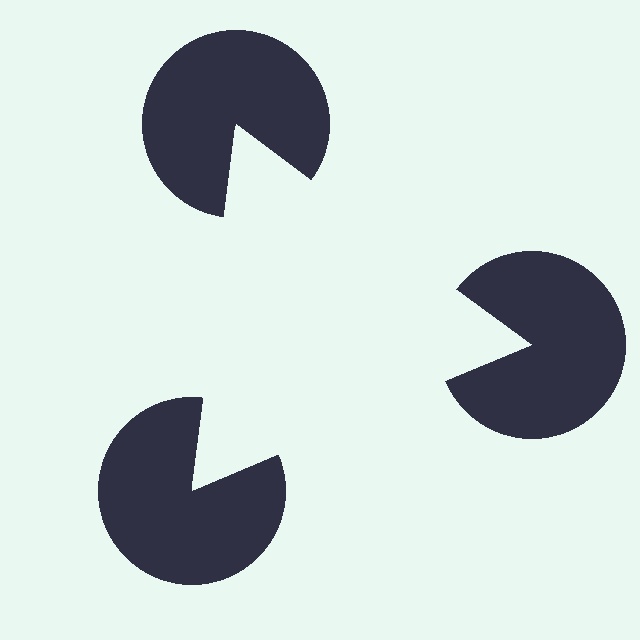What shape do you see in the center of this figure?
An illusory triangle — its edges are inferred from the aligned wedge cuts in the pac-man discs, not physically drawn.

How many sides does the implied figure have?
3 sides.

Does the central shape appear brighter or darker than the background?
It typically appears slightly brighter than the background, even though no actual brightness change is drawn.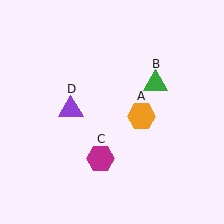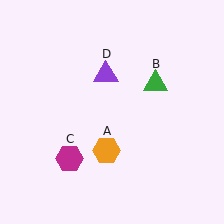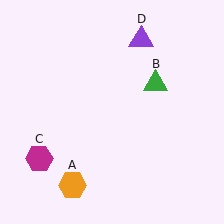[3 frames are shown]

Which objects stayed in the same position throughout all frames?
Green triangle (object B) remained stationary.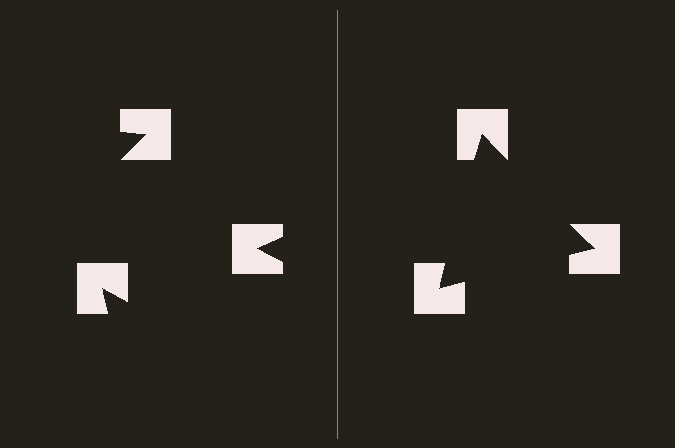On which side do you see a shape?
An illusory triangle appears on the right side. On the left side the wedge cuts are rotated, so no coherent shape forms.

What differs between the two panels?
The notched squares are positioned identically on both sides; only the wedge orientations differ. On the right they align to a triangle; on the left they are misaligned.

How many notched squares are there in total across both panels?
6 — 3 on each side.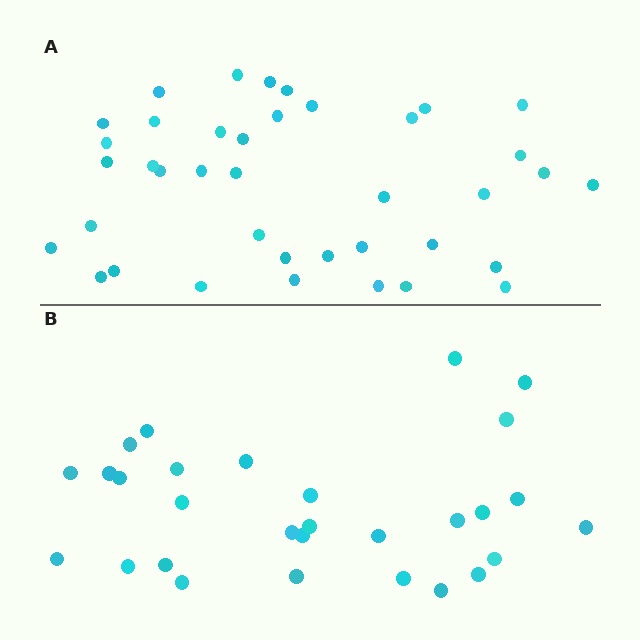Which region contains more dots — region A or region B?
Region A (the top region) has more dots.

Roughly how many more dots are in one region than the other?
Region A has roughly 10 or so more dots than region B.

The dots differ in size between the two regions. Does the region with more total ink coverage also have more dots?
No. Region B has more total ink coverage because its dots are larger, but region A actually contains more individual dots. Total area can be misleading — the number of items is what matters here.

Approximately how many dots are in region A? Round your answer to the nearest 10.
About 40 dots. (The exact count is 39, which rounds to 40.)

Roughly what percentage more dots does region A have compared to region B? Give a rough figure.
About 35% more.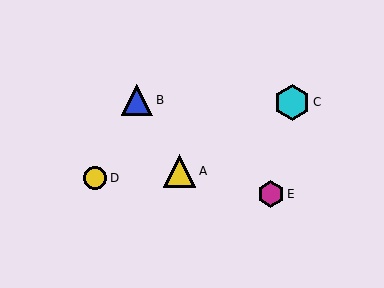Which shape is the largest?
The cyan hexagon (labeled C) is the largest.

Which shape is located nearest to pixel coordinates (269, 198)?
The magenta hexagon (labeled E) at (271, 194) is nearest to that location.